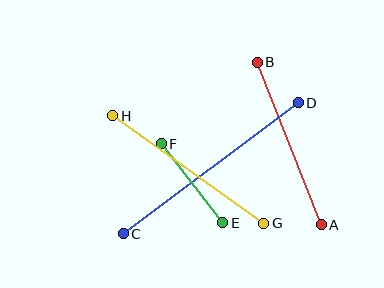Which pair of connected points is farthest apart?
Points C and D are farthest apart.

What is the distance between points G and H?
The distance is approximately 185 pixels.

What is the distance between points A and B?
The distance is approximately 175 pixels.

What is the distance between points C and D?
The distance is approximately 219 pixels.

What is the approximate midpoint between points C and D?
The midpoint is at approximately (211, 168) pixels.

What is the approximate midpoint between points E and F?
The midpoint is at approximately (192, 183) pixels.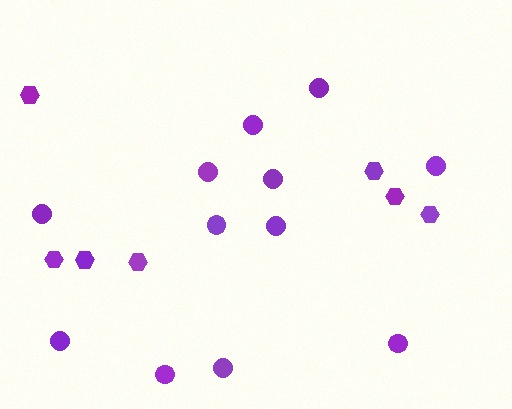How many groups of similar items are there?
There are 2 groups: one group of hexagons (7) and one group of circles (12).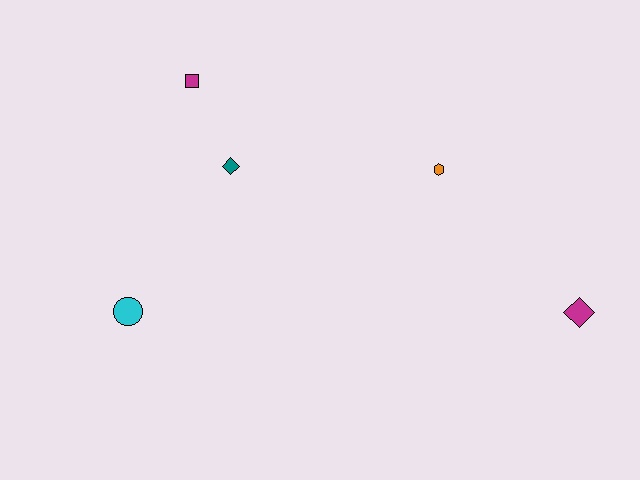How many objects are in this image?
There are 5 objects.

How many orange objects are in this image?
There is 1 orange object.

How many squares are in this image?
There is 1 square.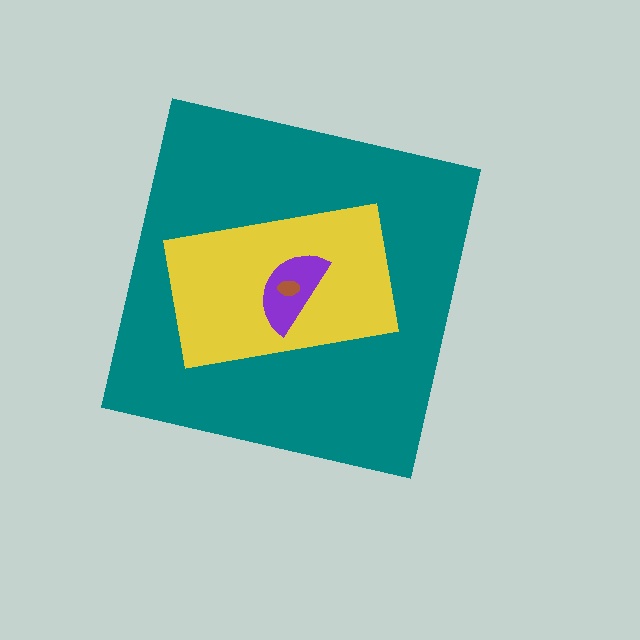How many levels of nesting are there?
4.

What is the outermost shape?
The teal square.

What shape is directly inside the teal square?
The yellow rectangle.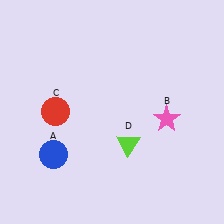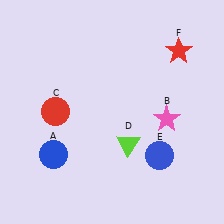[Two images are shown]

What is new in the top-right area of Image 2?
A red star (F) was added in the top-right area of Image 2.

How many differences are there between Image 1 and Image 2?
There are 2 differences between the two images.